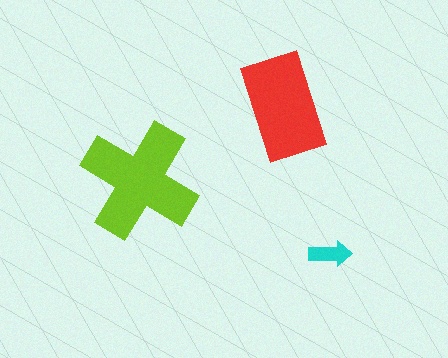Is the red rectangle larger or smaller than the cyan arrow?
Larger.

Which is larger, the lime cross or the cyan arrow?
The lime cross.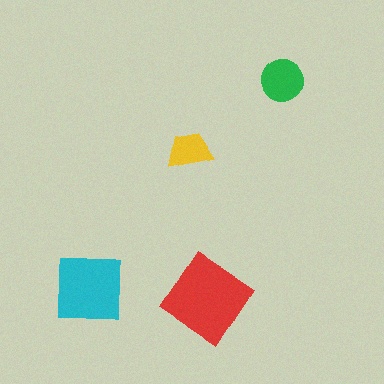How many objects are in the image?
There are 4 objects in the image.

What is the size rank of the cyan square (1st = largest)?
2nd.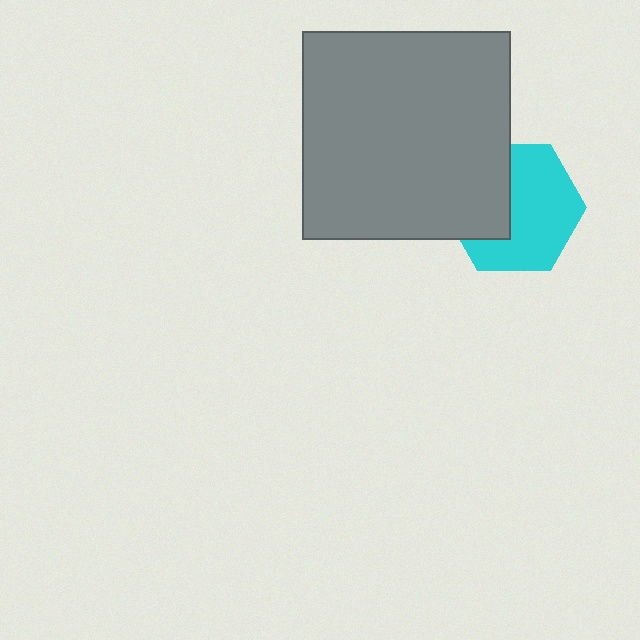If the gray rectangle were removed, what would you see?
You would see the complete cyan hexagon.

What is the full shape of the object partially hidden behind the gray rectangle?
The partially hidden object is a cyan hexagon.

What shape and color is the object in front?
The object in front is a gray rectangle.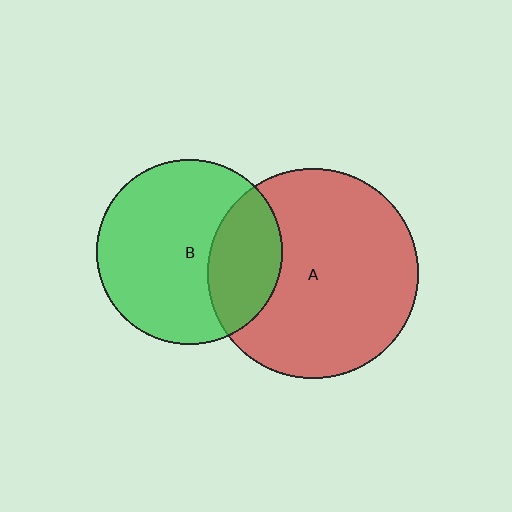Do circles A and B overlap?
Yes.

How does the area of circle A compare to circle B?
Approximately 1.3 times.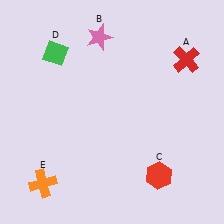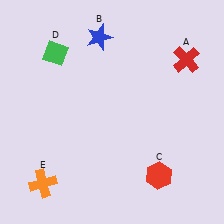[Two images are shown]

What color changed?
The star (B) changed from pink in Image 1 to blue in Image 2.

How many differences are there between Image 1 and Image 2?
There is 1 difference between the two images.